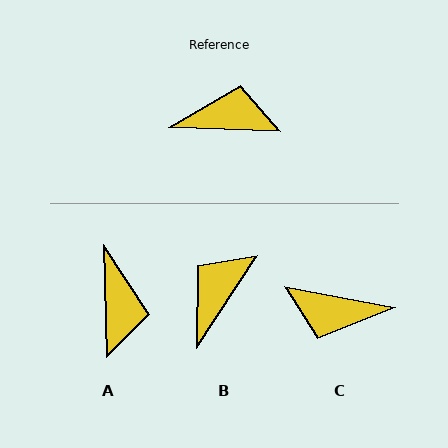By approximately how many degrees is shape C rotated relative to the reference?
Approximately 172 degrees counter-clockwise.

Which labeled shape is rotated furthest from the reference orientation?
C, about 172 degrees away.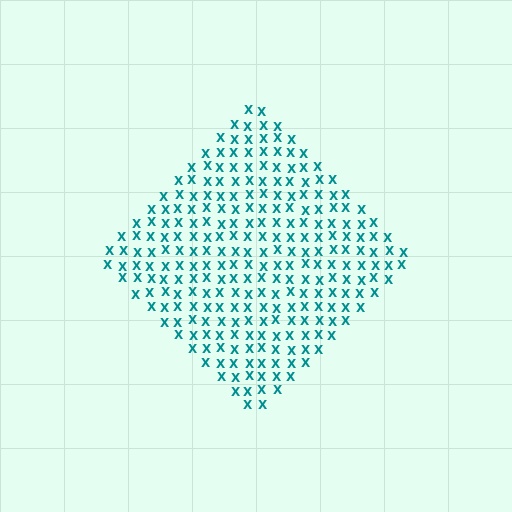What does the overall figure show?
The overall figure shows a diamond.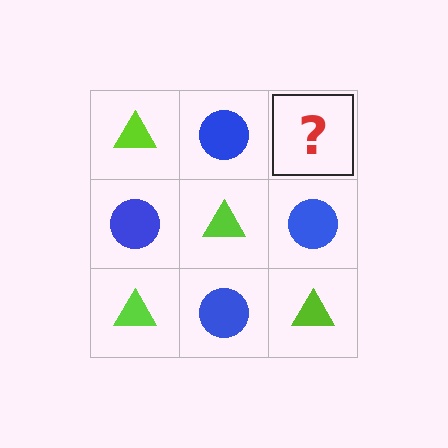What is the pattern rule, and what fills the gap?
The rule is that it alternates lime triangle and blue circle in a checkerboard pattern. The gap should be filled with a lime triangle.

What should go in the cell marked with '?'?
The missing cell should contain a lime triangle.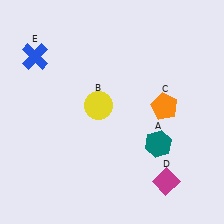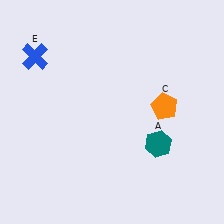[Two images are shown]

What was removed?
The yellow circle (B), the magenta diamond (D) were removed in Image 2.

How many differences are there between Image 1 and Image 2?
There are 2 differences between the two images.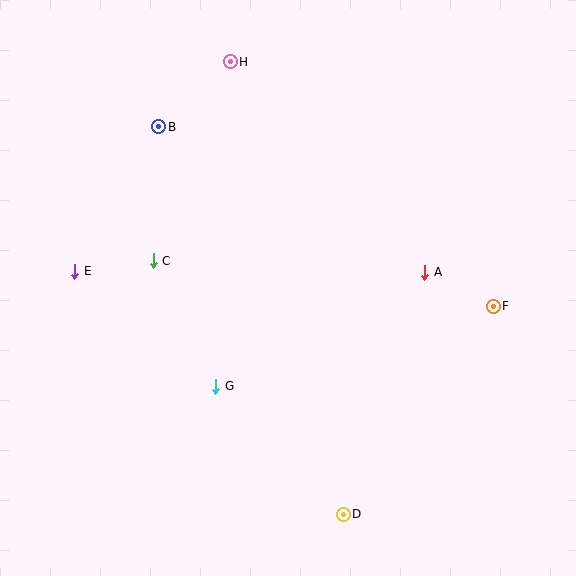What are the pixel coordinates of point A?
Point A is at (425, 272).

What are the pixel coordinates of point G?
Point G is at (216, 386).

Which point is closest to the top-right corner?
Point A is closest to the top-right corner.